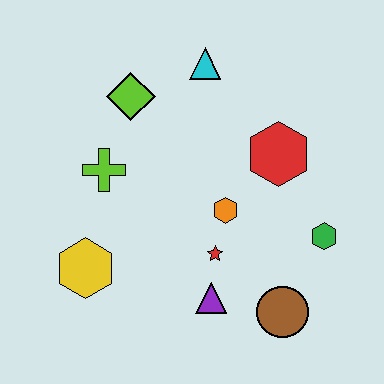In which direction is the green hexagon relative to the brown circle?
The green hexagon is above the brown circle.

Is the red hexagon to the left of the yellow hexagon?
No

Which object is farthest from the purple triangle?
The cyan triangle is farthest from the purple triangle.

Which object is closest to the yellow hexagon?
The lime cross is closest to the yellow hexagon.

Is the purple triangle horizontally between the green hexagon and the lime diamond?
Yes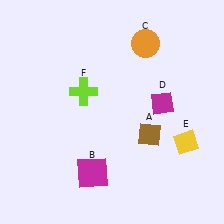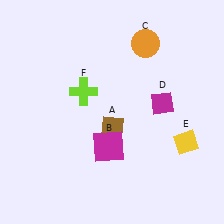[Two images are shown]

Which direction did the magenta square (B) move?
The magenta square (B) moved up.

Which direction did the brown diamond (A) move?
The brown diamond (A) moved left.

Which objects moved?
The objects that moved are: the brown diamond (A), the magenta square (B).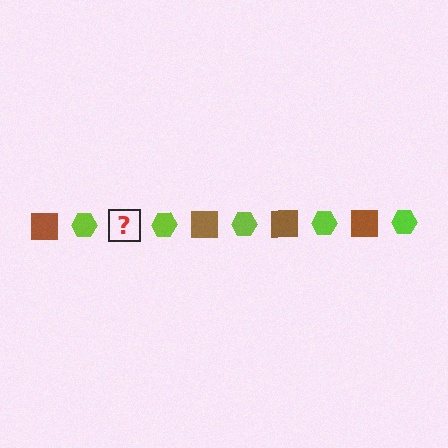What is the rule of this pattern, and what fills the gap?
The rule is that the pattern alternates between brown square and lime hexagon. The gap should be filled with a brown square.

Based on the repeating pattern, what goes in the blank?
The blank should be a brown square.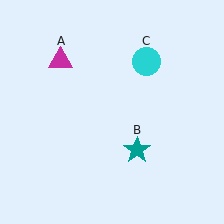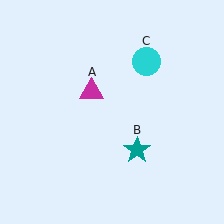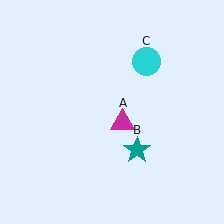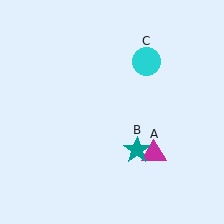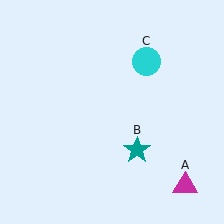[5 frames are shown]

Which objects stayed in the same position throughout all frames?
Teal star (object B) and cyan circle (object C) remained stationary.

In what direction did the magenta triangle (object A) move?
The magenta triangle (object A) moved down and to the right.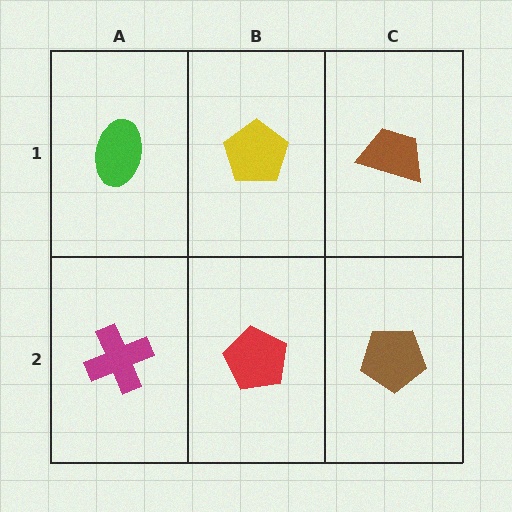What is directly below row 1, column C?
A brown pentagon.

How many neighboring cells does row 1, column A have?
2.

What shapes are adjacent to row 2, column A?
A green ellipse (row 1, column A), a red pentagon (row 2, column B).